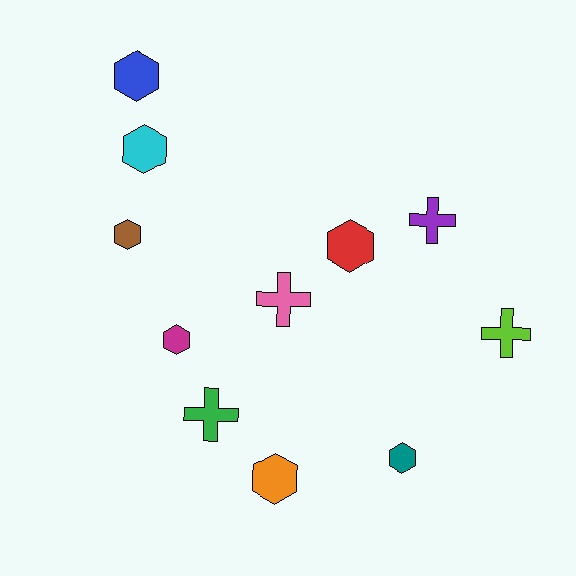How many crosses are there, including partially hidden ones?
There are 4 crosses.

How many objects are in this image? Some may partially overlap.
There are 11 objects.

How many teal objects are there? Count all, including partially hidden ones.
There is 1 teal object.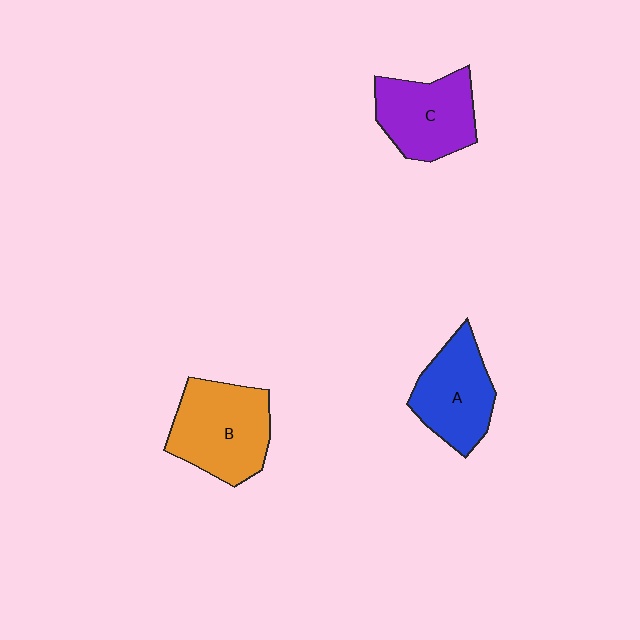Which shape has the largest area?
Shape B (orange).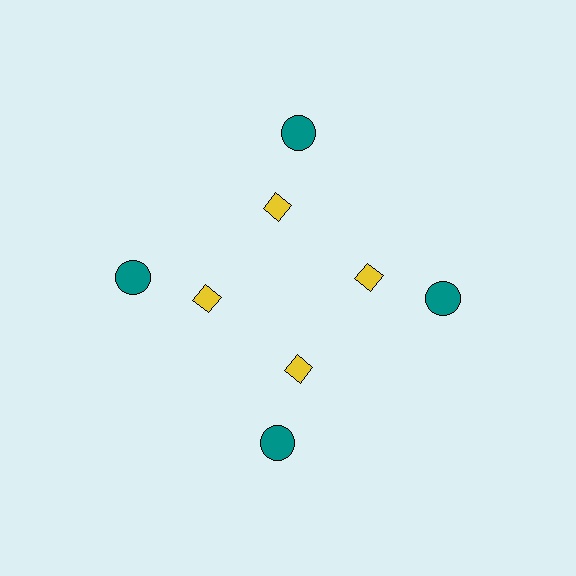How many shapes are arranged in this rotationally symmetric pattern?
There are 8 shapes, arranged in 4 groups of 2.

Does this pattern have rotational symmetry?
Yes, this pattern has 4-fold rotational symmetry. It looks the same after rotating 90 degrees around the center.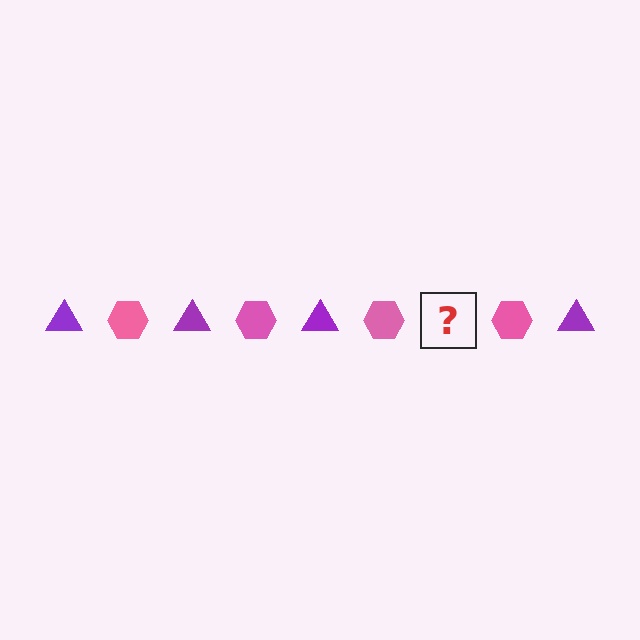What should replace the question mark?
The question mark should be replaced with a purple triangle.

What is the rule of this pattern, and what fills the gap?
The rule is that the pattern alternates between purple triangle and pink hexagon. The gap should be filled with a purple triangle.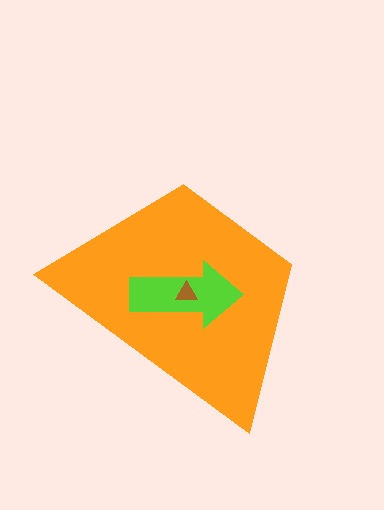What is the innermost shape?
The brown triangle.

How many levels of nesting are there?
3.